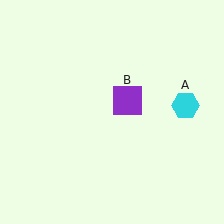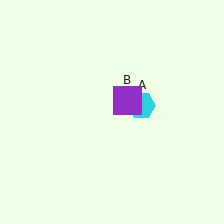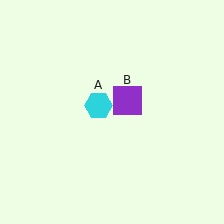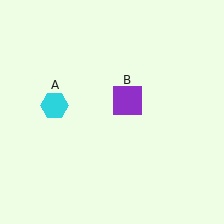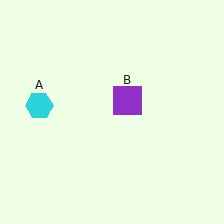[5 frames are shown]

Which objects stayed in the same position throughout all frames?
Purple square (object B) remained stationary.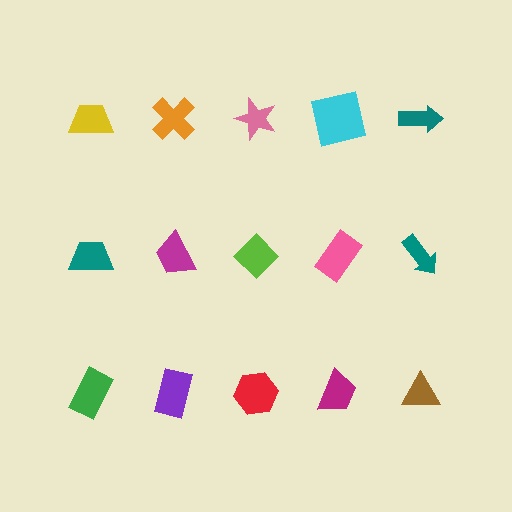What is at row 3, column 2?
A purple rectangle.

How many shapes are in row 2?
5 shapes.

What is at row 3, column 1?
A green rectangle.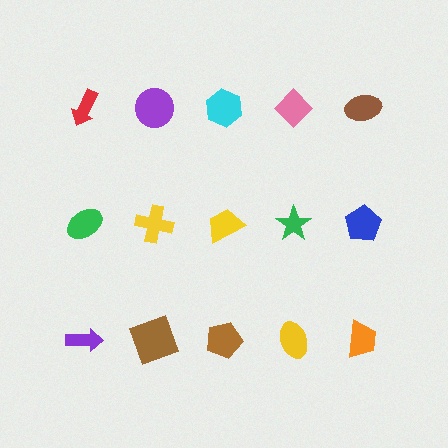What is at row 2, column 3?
A yellow trapezoid.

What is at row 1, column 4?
A pink diamond.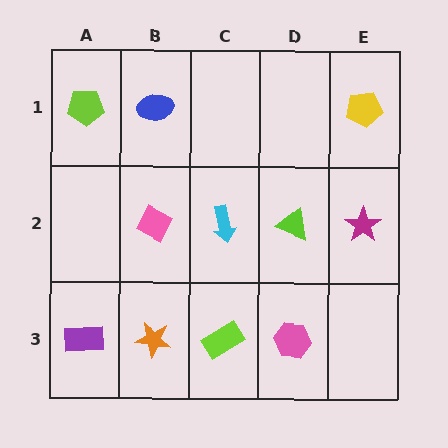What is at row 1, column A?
A lime pentagon.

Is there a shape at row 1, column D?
No, that cell is empty.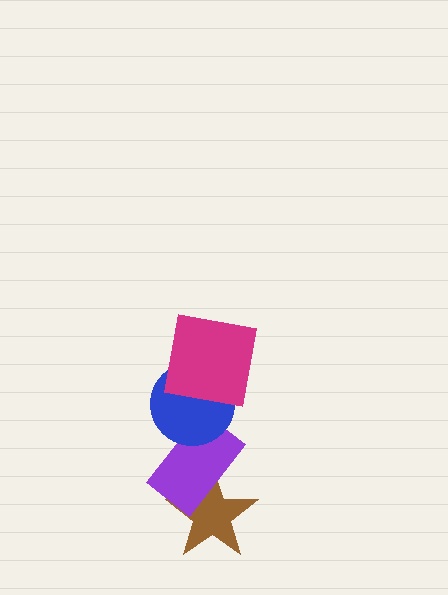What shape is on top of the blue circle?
The magenta square is on top of the blue circle.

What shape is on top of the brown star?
The purple rectangle is on top of the brown star.